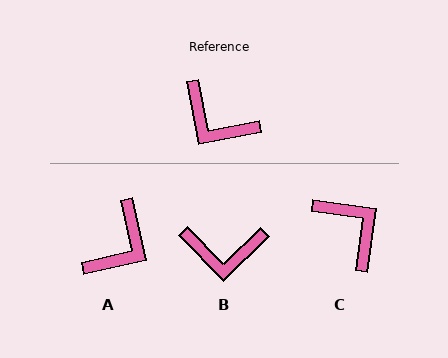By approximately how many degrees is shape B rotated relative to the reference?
Approximately 33 degrees counter-clockwise.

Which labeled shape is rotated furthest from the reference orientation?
C, about 161 degrees away.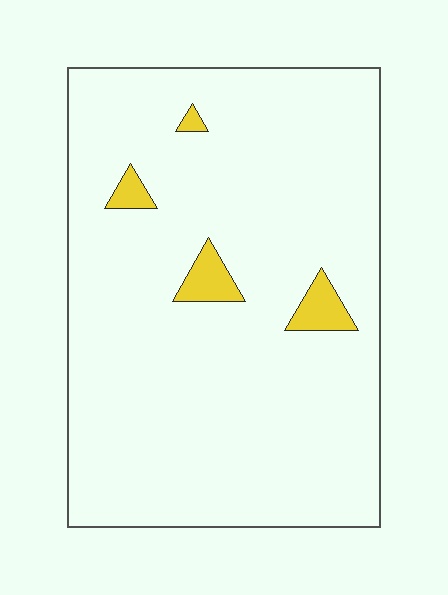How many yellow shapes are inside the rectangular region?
4.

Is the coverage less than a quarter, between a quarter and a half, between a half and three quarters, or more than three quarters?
Less than a quarter.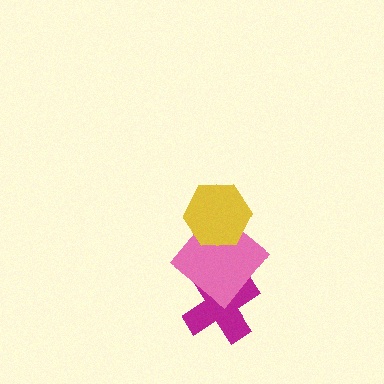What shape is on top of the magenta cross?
The pink diamond is on top of the magenta cross.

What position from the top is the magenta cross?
The magenta cross is 3rd from the top.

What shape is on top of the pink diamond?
The yellow hexagon is on top of the pink diamond.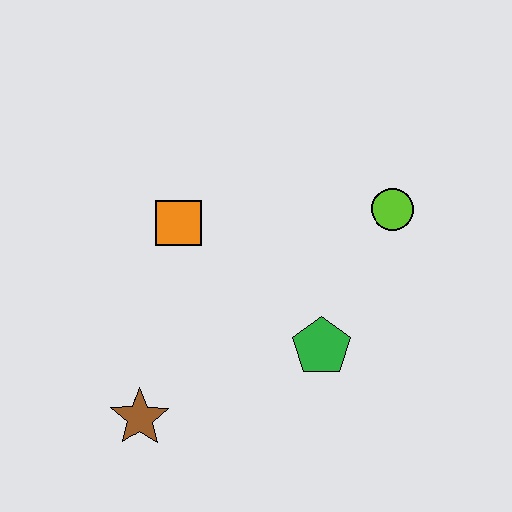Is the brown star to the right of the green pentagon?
No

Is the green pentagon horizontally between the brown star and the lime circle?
Yes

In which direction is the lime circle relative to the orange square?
The lime circle is to the right of the orange square.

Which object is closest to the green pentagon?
The lime circle is closest to the green pentagon.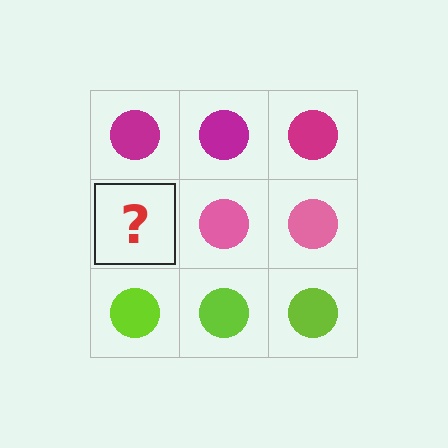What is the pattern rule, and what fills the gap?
The rule is that each row has a consistent color. The gap should be filled with a pink circle.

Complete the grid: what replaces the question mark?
The question mark should be replaced with a pink circle.